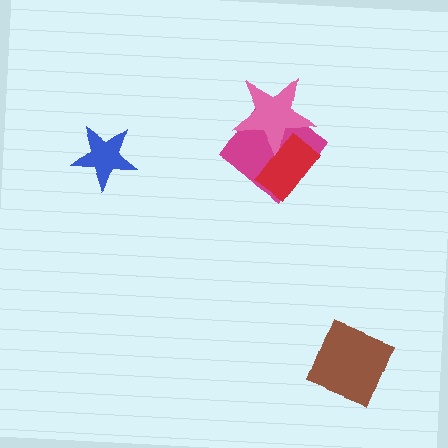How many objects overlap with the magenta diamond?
2 objects overlap with the magenta diamond.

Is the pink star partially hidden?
Yes, it is partially covered by another shape.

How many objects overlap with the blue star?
0 objects overlap with the blue star.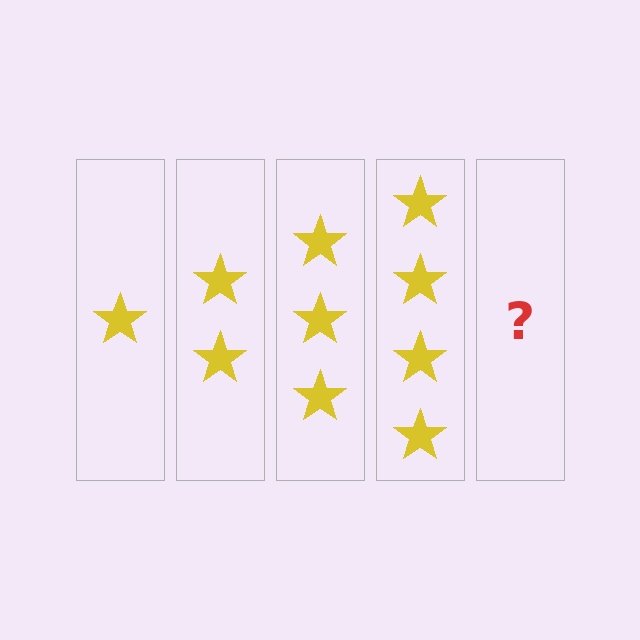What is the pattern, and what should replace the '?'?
The pattern is that each step adds one more star. The '?' should be 5 stars.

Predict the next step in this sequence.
The next step is 5 stars.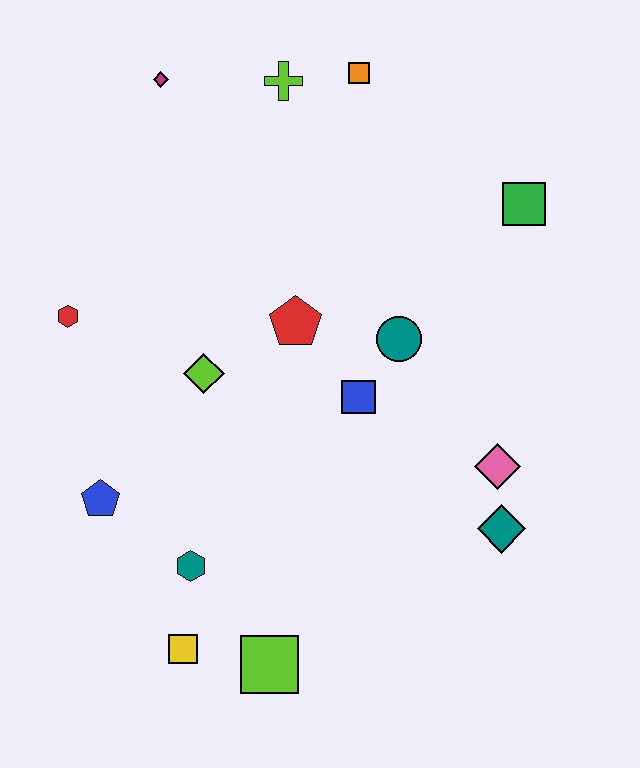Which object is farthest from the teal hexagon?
The orange square is farthest from the teal hexagon.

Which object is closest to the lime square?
The yellow square is closest to the lime square.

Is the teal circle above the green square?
No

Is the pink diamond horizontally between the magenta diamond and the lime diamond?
No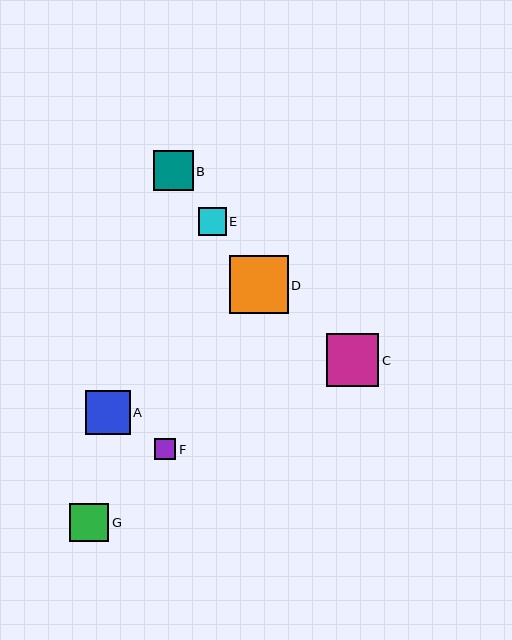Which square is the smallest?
Square F is the smallest with a size of approximately 21 pixels.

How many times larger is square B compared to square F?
Square B is approximately 1.9 times the size of square F.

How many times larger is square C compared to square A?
Square C is approximately 1.2 times the size of square A.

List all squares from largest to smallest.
From largest to smallest: D, C, A, B, G, E, F.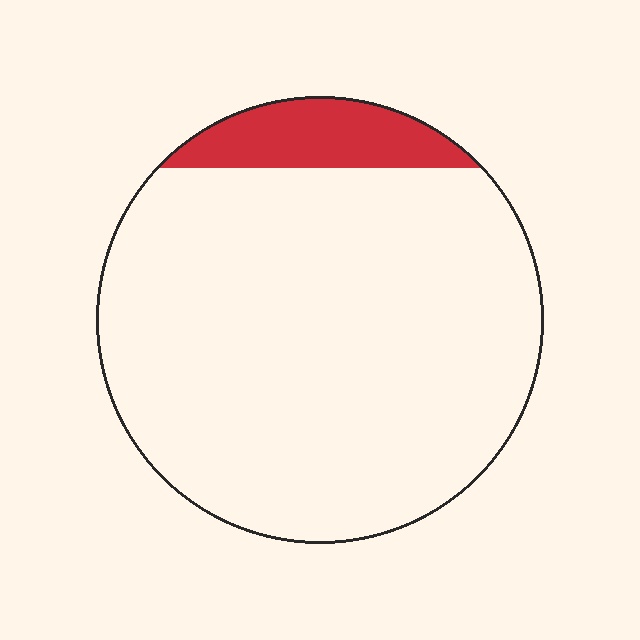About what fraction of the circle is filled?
About one tenth (1/10).